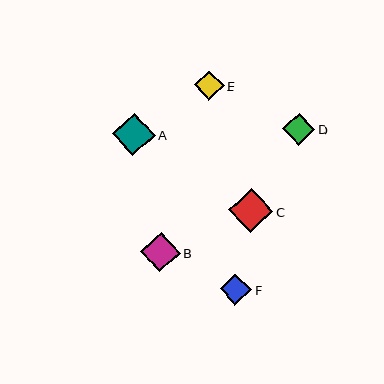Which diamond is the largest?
Diamond C is the largest with a size of approximately 44 pixels.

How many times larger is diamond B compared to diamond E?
Diamond B is approximately 1.3 times the size of diamond E.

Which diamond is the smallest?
Diamond E is the smallest with a size of approximately 30 pixels.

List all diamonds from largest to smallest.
From largest to smallest: C, A, B, D, F, E.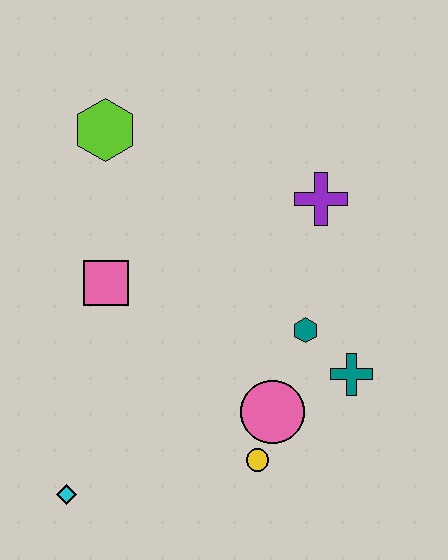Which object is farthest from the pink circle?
The lime hexagon is farthest from the pink circle.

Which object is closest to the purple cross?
The teal hexagon is closest to the purple cross.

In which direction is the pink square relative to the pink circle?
The pink square is to the left of the pink circle.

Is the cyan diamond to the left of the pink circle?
Yes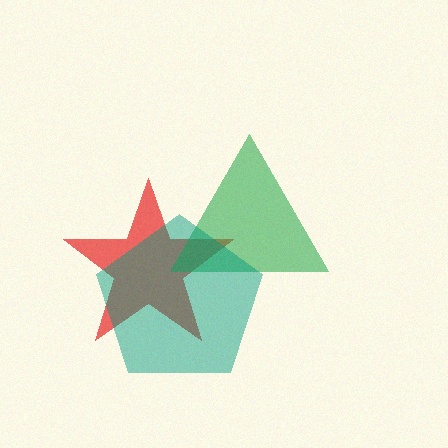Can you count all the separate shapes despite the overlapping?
Yes, there are 3 separate shapes.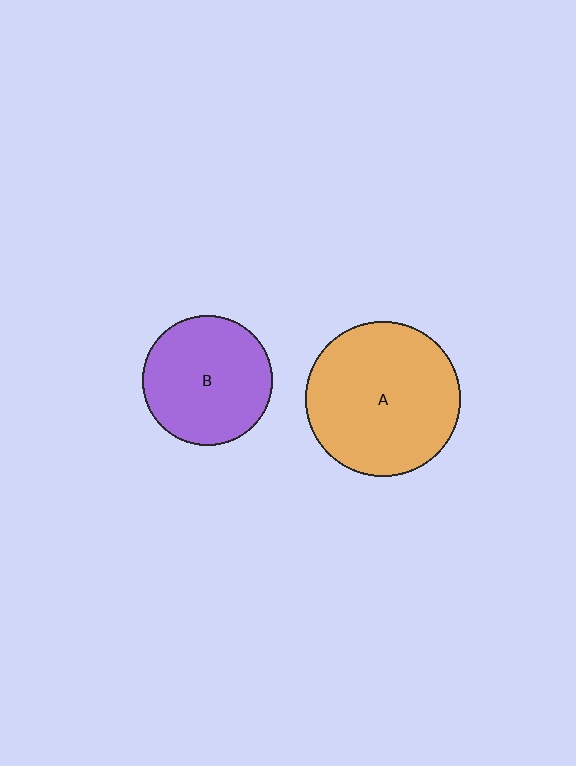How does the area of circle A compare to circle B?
Approximately 1.4 times.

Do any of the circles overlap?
No, none of the circles overlap.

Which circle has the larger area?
Circle A (orange).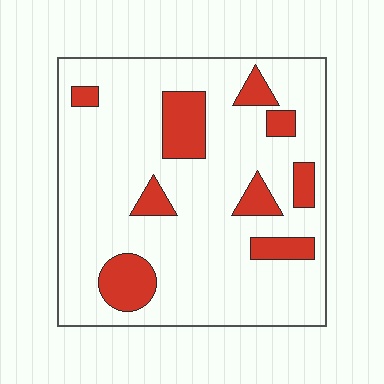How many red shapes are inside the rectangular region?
9.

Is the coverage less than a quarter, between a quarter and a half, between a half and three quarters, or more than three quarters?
Less than a quarter.